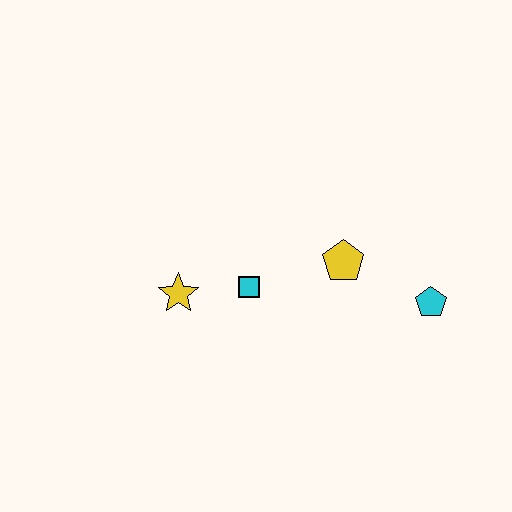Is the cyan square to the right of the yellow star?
Yes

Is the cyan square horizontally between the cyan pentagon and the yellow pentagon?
No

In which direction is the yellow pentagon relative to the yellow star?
The yellow pentagon is to the right of the yellow star.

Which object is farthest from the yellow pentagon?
The yellow star is farthest from the yellow pentagon.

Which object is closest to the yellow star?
The cyan square is closest to the yellow star.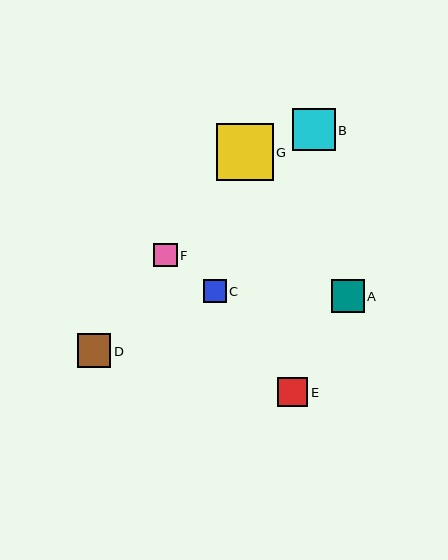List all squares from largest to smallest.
From largest to smallest: G, B, D, A, E, F, C.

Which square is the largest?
Square G is the largest with a size of approximately 57 pixels.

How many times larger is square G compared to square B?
Square G is approximately 1.3 times the size of square B.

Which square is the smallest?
Square C is the smallest with a size of approximately 23 pixels.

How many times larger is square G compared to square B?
Square G is approximately 1.3 times the size of square B.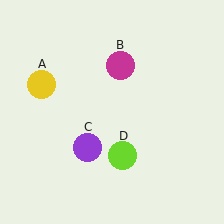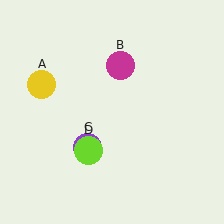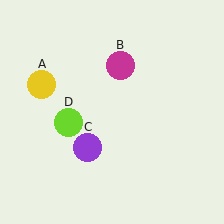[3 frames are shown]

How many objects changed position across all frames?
1 object changed position: lime circle (object D).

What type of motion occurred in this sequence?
The lime circle (object D) rotated clockwise around the center of the scene.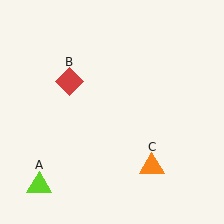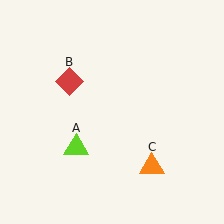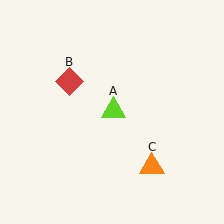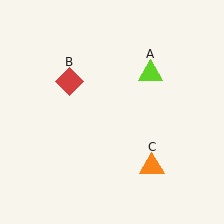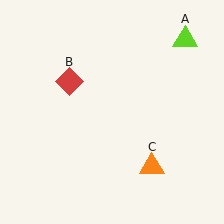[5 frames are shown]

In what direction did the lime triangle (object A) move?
The lime triangle (object A) moved up and to the right.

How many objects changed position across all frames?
1 object changed position: lime triangle (object A).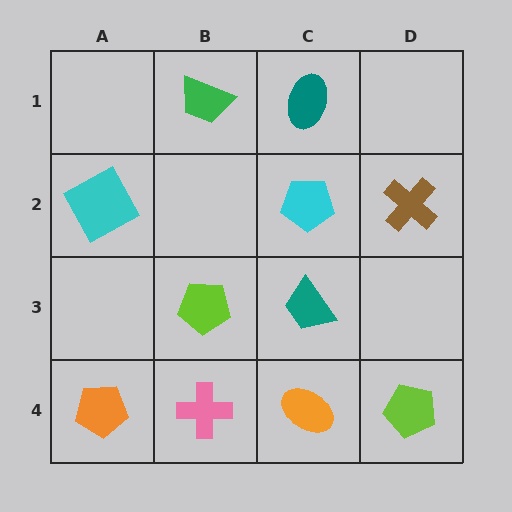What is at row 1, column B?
A green trapezoid.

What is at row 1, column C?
A teal ellipse.